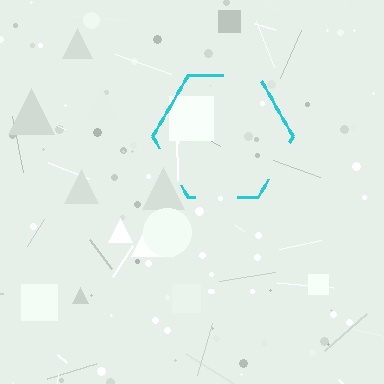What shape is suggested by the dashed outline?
The dashed outline suggests a hexagon.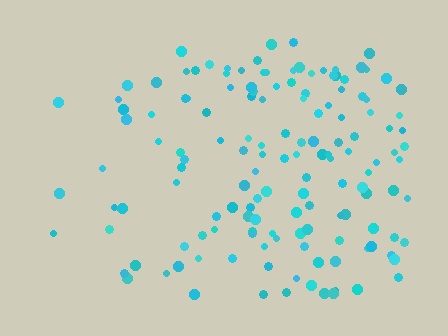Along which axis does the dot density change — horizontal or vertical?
Horizontal.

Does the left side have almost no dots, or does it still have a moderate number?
Still a moderate number, just noticeably fewer than the right.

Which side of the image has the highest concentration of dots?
The right.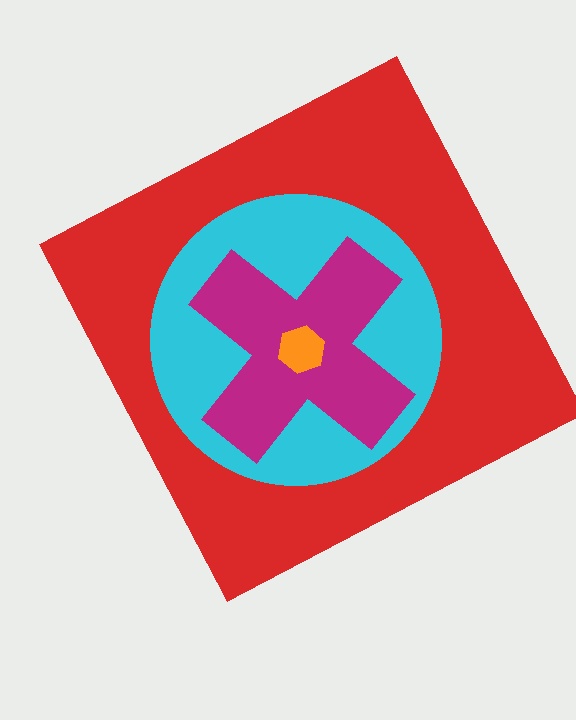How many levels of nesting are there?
4.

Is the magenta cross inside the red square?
Yes.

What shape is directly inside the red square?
The cyan circle.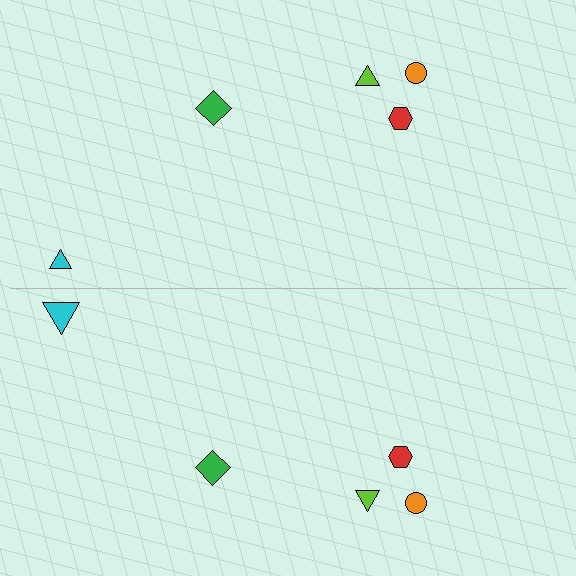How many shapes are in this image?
There are 10 shapes in this image.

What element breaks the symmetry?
The cyan triangle on the bottom side has a different size than its mirror counterpart.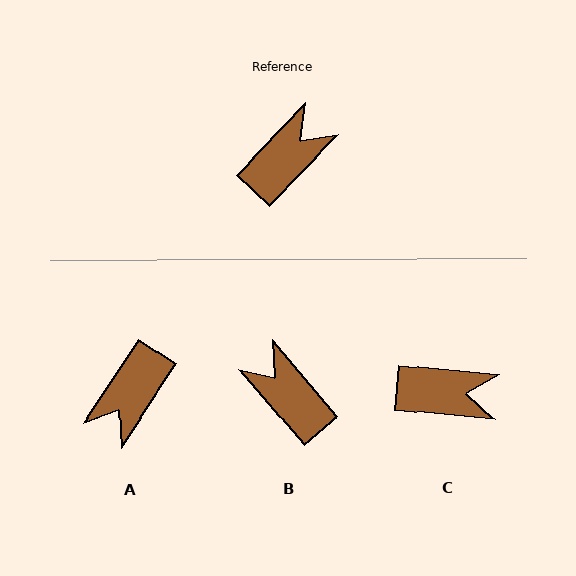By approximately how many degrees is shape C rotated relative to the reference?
Approximately 52 degrees clockwise.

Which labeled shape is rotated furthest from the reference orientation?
A, about 170 degrees away.